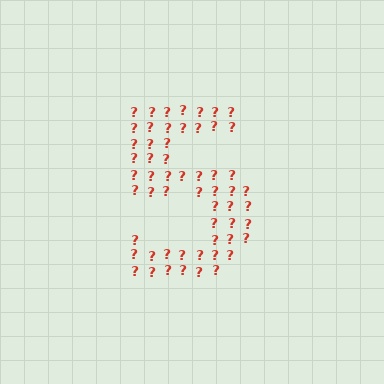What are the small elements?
The small elements are question marks.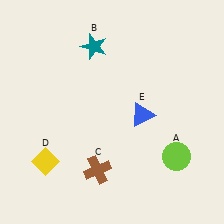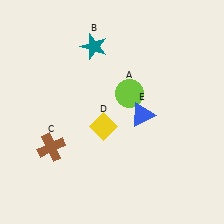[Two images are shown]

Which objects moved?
The objects that moved are: the lime circle (A), the brown cross (C), the yellow diamond (D).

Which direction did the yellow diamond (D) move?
The yellow diamond (D) moved right.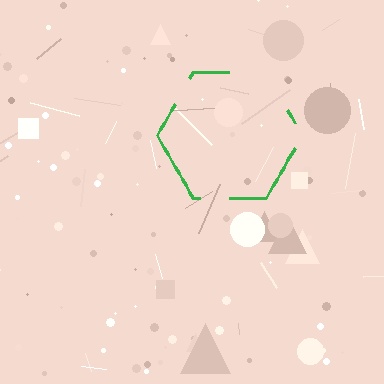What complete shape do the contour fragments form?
The contour fragments form a hexagon.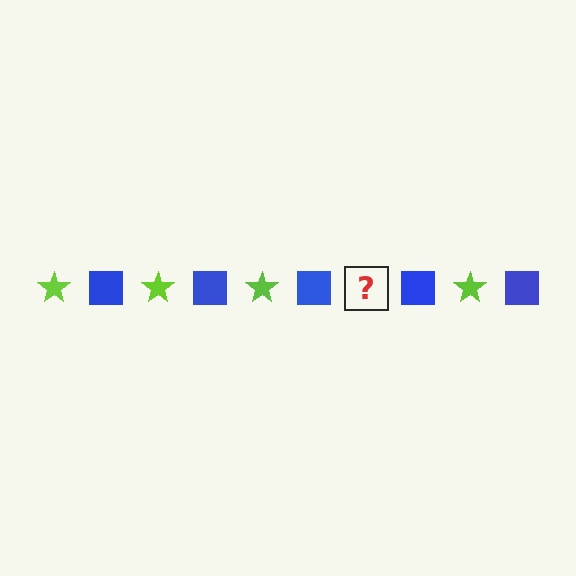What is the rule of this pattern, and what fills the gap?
The rule is that the pattern alternates between lime star and blue square. The gap should be filled with a lime star.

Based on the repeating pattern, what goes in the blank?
The blank should be a lime star.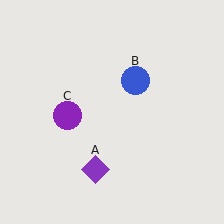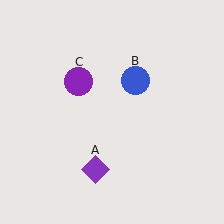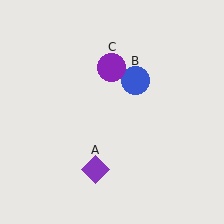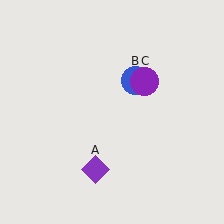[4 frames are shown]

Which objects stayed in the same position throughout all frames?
Purple diamond (object A) and blue circle (object B) remained stationary.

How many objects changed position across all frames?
1 object changed position: purple circle (object C).